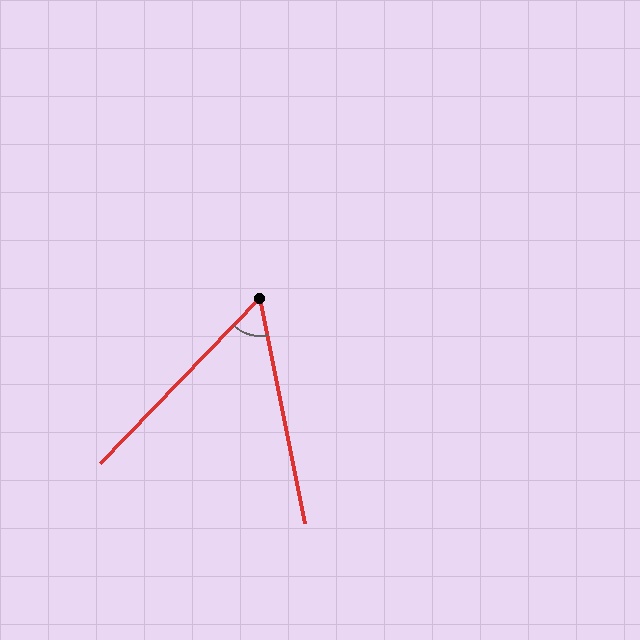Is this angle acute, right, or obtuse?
It is acute.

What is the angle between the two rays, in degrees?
Approximately 55 degrees.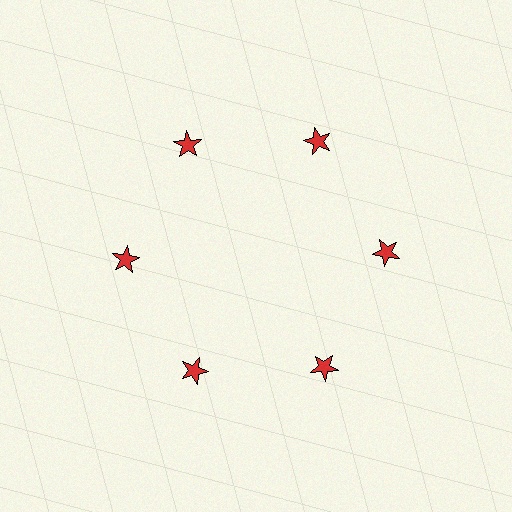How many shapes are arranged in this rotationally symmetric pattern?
There are 6 shapes, arranged in 6 groups of 1.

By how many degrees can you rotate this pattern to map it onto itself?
The pattern maps onto itself every 60 degrees of rotation.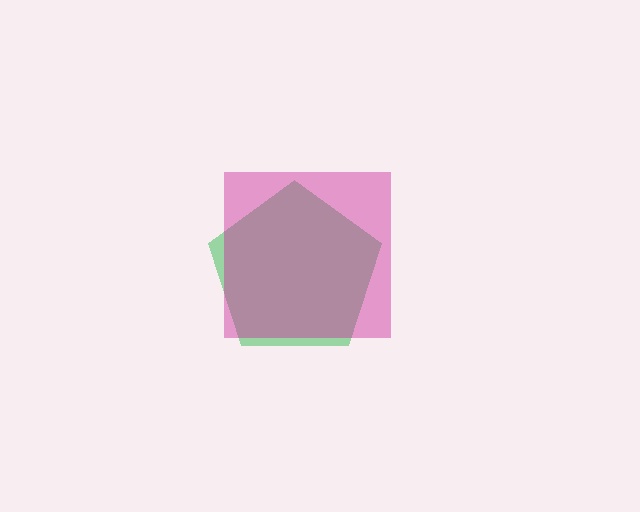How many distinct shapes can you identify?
There are 2 distinct shapes: a green pentagon, a magenta square.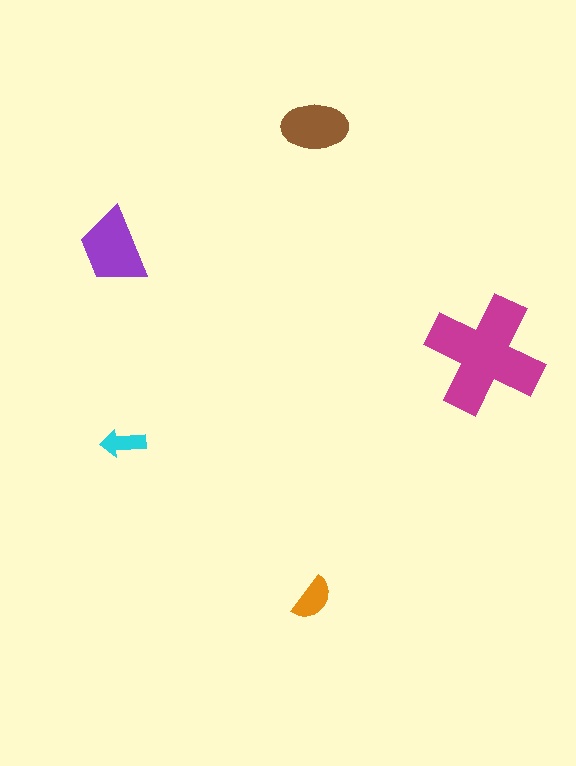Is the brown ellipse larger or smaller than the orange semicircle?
Larger.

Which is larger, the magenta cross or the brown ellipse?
The magenta cross.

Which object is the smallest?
The cyan arrow.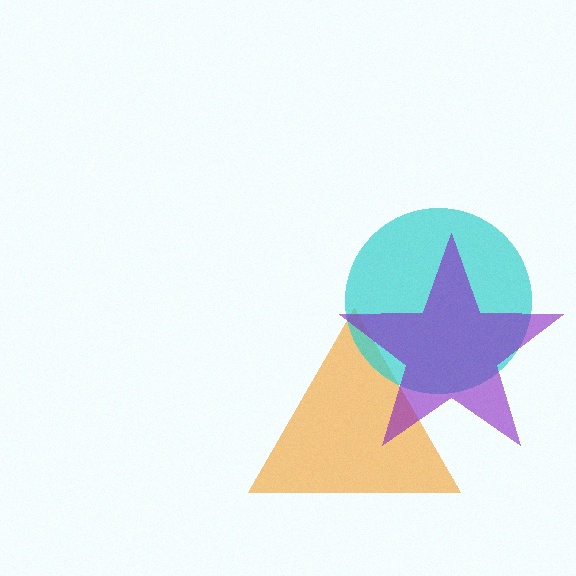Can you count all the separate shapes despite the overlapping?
Yes, there are 3 separate shapes.